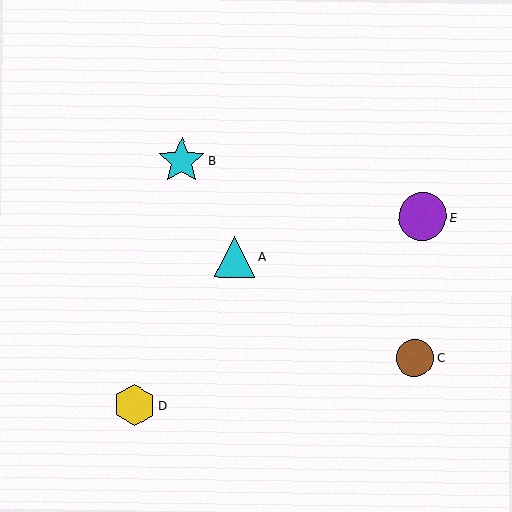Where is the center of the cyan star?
The center of the cyan star is at (182, 161).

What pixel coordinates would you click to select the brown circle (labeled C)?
Click at (415, 358) to select the brown circle C.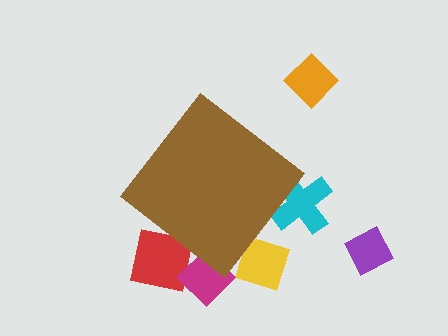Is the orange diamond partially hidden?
No, the orange diamond is fully visible.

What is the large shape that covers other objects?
A brown diamond.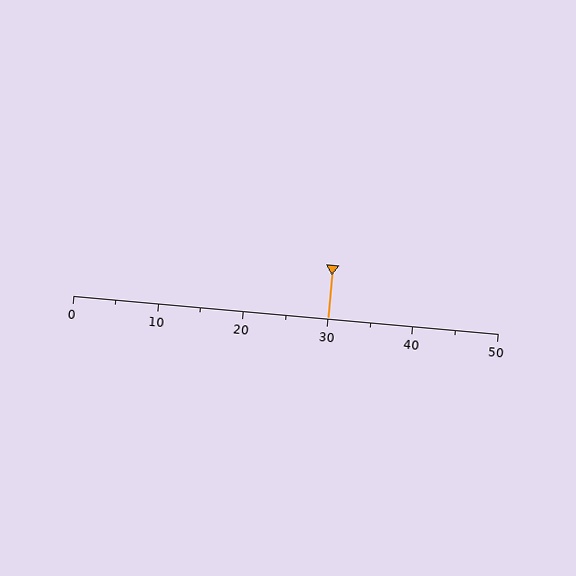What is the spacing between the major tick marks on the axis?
The major ticks are spaced 10 apart.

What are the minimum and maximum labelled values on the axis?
The axis runs from 0 to 50.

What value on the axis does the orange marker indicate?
The marker indicates approximately 30.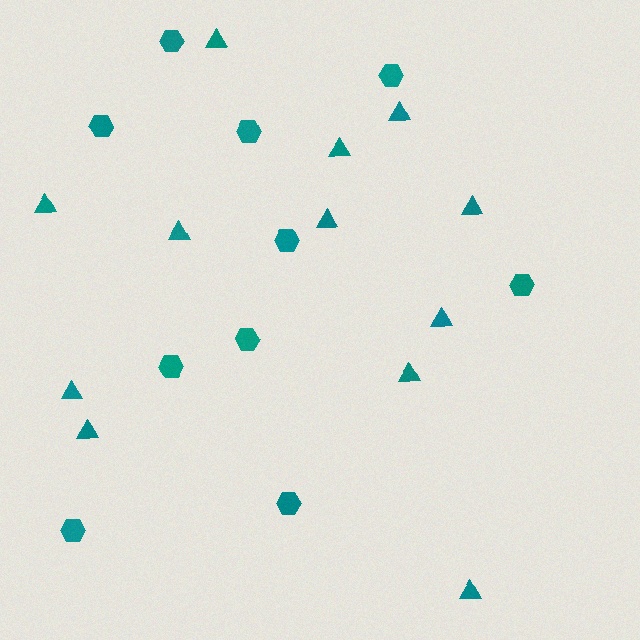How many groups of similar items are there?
There are 2 groups: one group of hexagons (10) and one group of triangles (12).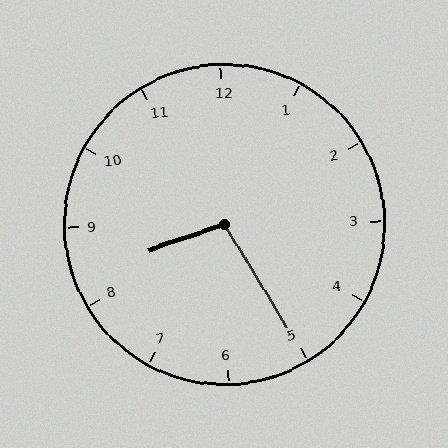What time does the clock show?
8:25.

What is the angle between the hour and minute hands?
Approximately 102 degrees.